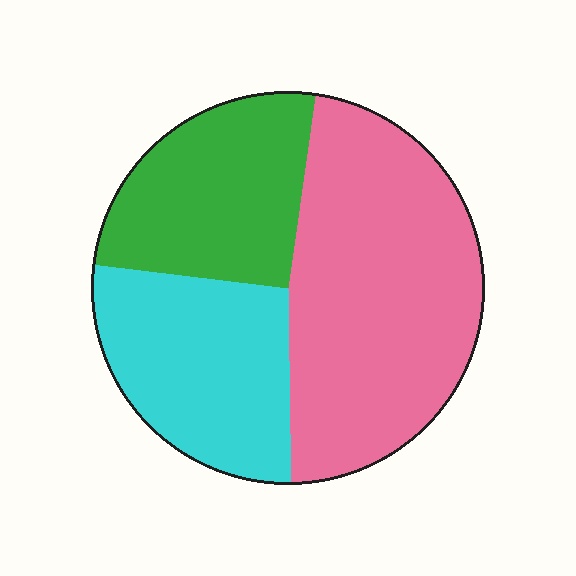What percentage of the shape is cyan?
Cyan takes up between a sixth and a third of the shape.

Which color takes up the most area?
Pink, at roughly 45%.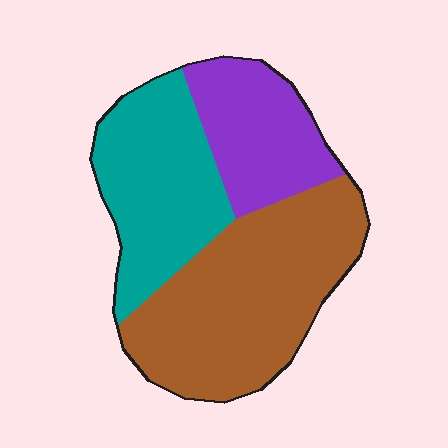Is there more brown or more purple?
Brown.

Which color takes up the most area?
Brown, at roughly 45%.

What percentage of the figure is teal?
Teal covers 31% of the figure.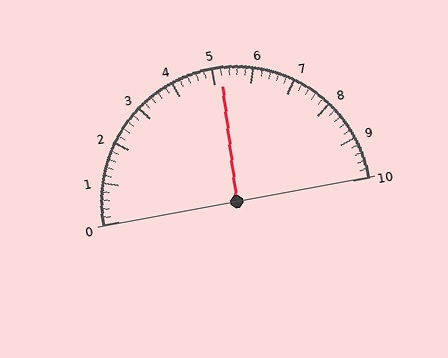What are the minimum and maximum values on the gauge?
The gauge ranges from 0 to 10.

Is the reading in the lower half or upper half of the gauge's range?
The reading is in the upper half of the range (0 to 10).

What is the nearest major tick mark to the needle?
The nearest major tick mark is 5.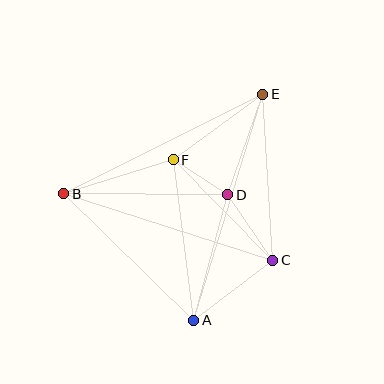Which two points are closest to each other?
Points D and F are closest to each other.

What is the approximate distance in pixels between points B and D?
The distance between B and D is approximately 164 pixels.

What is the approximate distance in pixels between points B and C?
The distance between B and C is approximately 219 pixels.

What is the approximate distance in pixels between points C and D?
The distance between C and D is approximately 79 pixels.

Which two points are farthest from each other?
Points A and E are farthest from each other.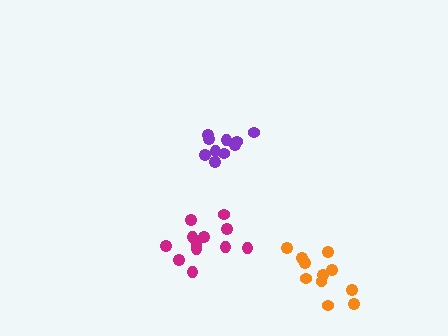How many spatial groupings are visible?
There are 3 spatial groupings.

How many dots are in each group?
Group 1: 10 dots, Group 2: 12 dots, Group 3: 11 dots (33 total).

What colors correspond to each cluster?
The clusters are colored: purple, magenta, orange.